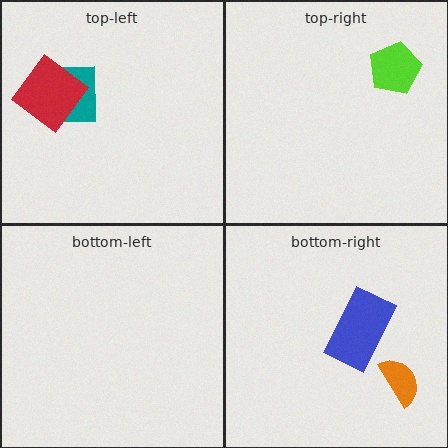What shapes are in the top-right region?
The lime pentagon.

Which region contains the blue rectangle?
The bottom-right region.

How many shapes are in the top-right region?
1.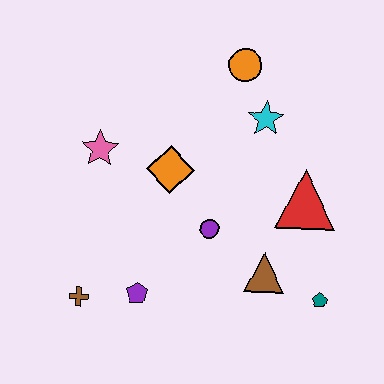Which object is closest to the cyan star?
The orange circle is closest to the cyan star.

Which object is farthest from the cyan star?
The brown cross is farthest from the cyan star.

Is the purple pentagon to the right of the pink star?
Yes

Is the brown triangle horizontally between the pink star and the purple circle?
No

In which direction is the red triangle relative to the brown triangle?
The red triangle is above the brown triangle.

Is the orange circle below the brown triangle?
No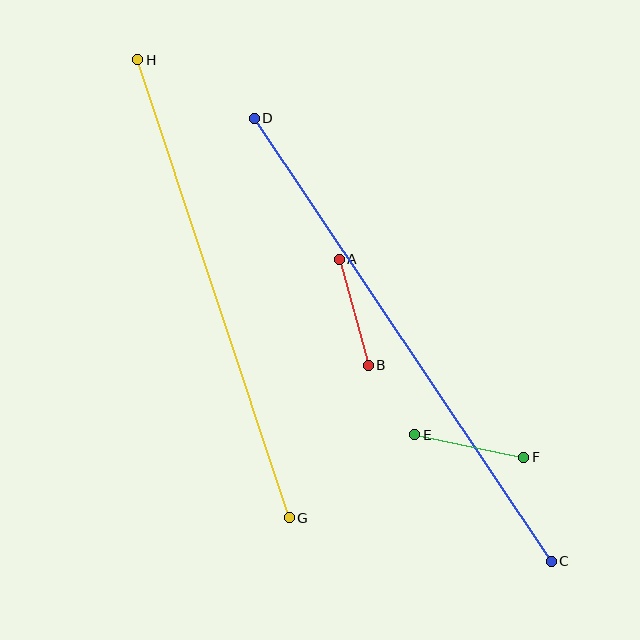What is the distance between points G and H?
The distance is approximately 482 pixels.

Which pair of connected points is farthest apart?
Points C and D are farthest apart.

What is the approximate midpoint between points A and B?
The midpoint is at approximately (354, 312) pixels.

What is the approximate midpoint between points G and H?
The midpoint is at approximately (214, 289) pixels.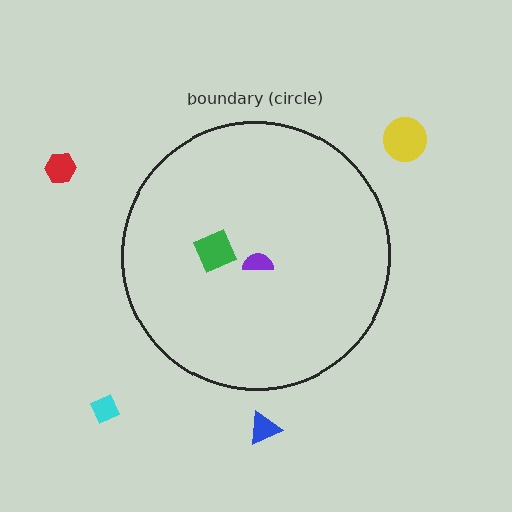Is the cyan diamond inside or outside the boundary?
Outside.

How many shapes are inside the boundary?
2 inside, 4 outside.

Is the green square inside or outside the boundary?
Inside.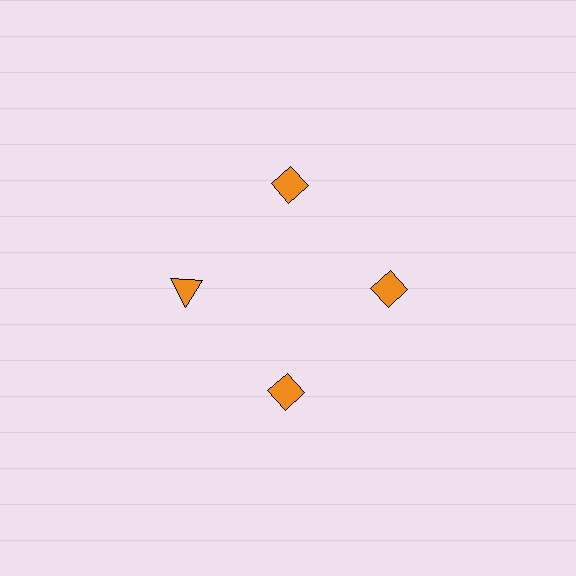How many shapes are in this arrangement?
There are 4 shapes arranged in a ring pattern.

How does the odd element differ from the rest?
It has a different shape: triangle instead of diamond.